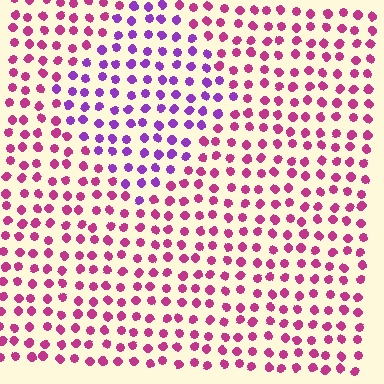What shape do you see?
I see a diamond.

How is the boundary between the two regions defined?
The boundary is defined purely by a slight shift in hue (about 43 degrees). Spacing, size, and orientation are identical on both sides.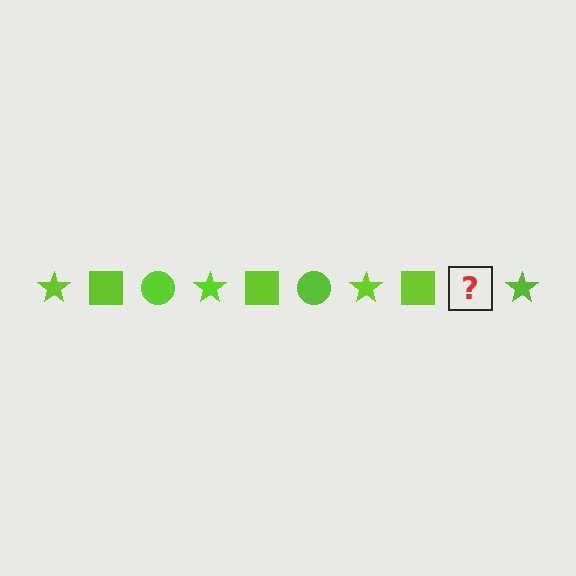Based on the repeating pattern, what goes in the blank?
The blank should be a lime circle.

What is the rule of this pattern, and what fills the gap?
The rule is that the pattern cycles through star, square, circle shapes in lime. The gap should be filled with a lime circle.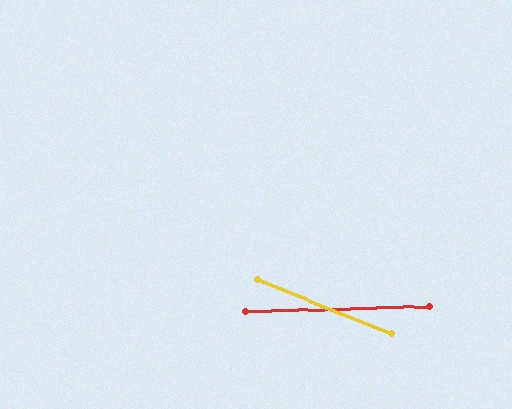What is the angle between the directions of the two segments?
Approximately 23 degrees.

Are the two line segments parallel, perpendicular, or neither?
Neither parallel nor perpendicular — they differ by about 23°.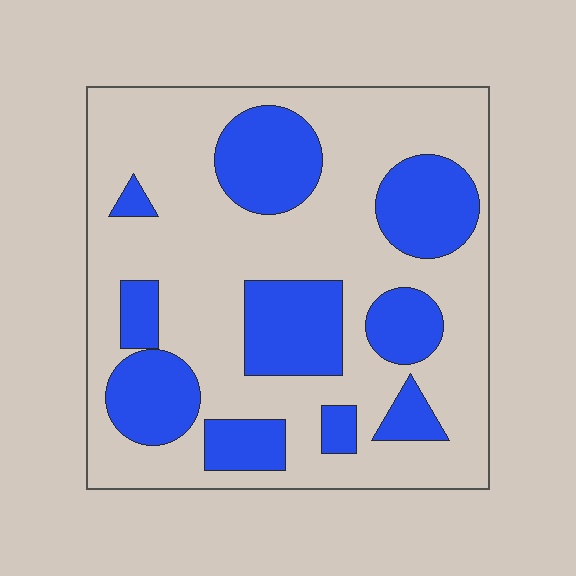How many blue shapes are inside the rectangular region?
10.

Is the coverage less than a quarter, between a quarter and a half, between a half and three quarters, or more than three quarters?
Between a quarter and a half.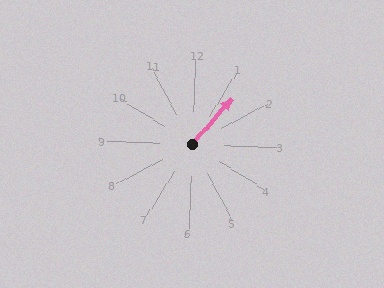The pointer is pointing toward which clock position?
Roughly 1 o'clock.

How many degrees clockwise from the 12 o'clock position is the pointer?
Approximately 39 degrees.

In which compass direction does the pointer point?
Northeast.